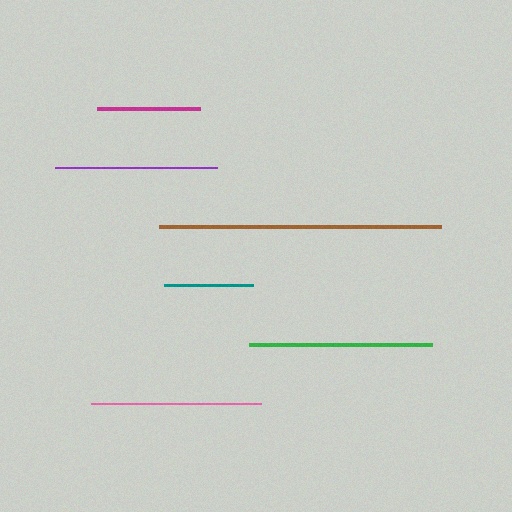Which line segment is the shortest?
The teal line is the shortest at approximately 88 pixels.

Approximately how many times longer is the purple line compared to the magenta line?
The purple line is approximately 1.6 times the length of the magenta line.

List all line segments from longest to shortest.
From longest to shortest: brown, green, pink, purple, magenta, teal.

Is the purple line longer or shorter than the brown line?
The brown line is longer than the purple line.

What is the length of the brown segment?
The brown segment is approximately 282 pixels long.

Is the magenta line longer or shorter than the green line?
The green line is longer than the magenta line.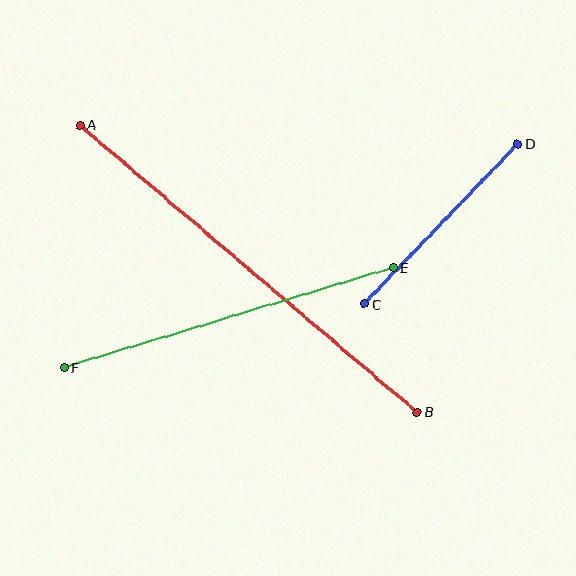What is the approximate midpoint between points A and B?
The midpoint is at approximately (249, 269) pixels.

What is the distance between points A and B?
The distance is approximately 443 pixels.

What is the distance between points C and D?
The distance is approximately 222 pixels.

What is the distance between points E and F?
The distance is approximately 344 pixels.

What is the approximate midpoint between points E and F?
The midpoint is at approximately (228, 318) pixels.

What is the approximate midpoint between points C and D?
The midpoint is at approximately (441, 224) pixels.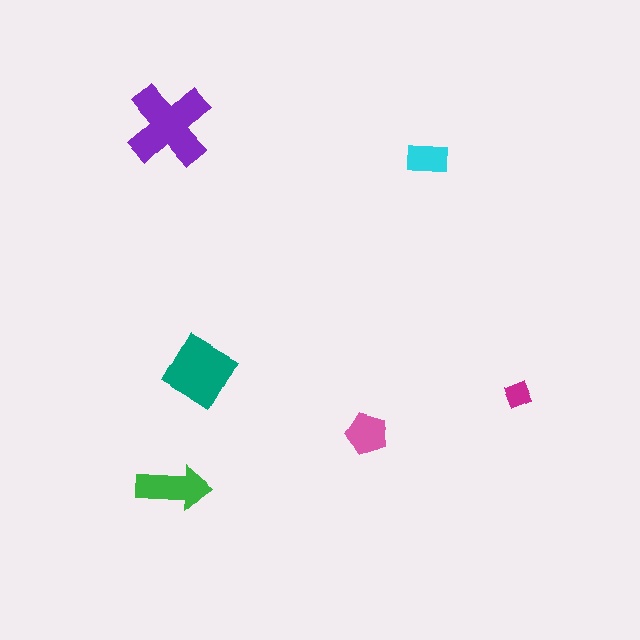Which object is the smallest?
The magenta diamond.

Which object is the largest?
The purple cross.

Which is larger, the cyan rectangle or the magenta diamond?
The cyan rectangle.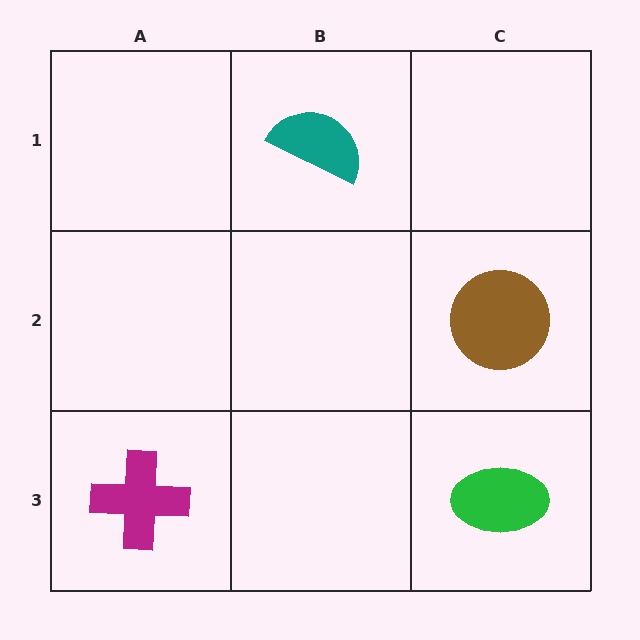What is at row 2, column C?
A brown circle.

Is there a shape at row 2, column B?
No, that cell is empty.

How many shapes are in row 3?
2 shapes.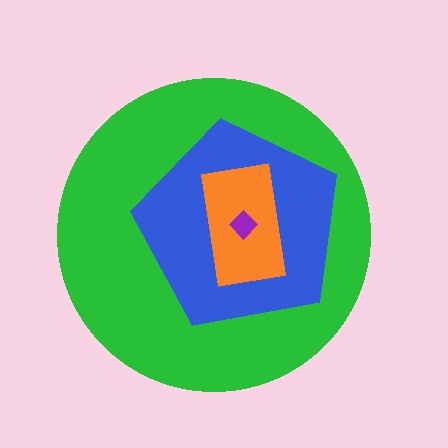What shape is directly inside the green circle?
The blue pentagon.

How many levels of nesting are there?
4.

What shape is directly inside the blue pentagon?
The orange rectangle.